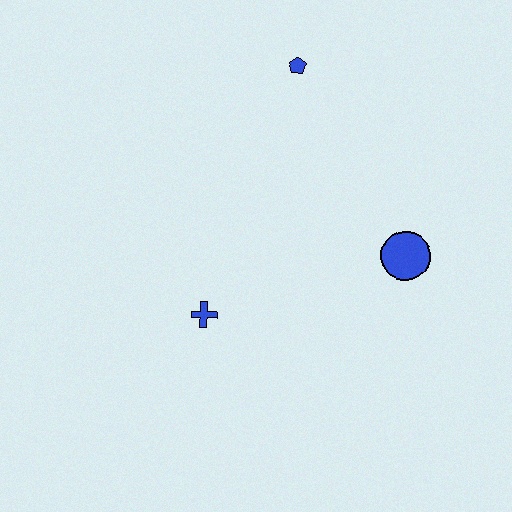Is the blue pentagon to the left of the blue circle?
Yes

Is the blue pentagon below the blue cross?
No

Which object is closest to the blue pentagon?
The blue circle is closest to the blue pentagon.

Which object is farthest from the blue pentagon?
The blue cross is farthest from the blue pentagon.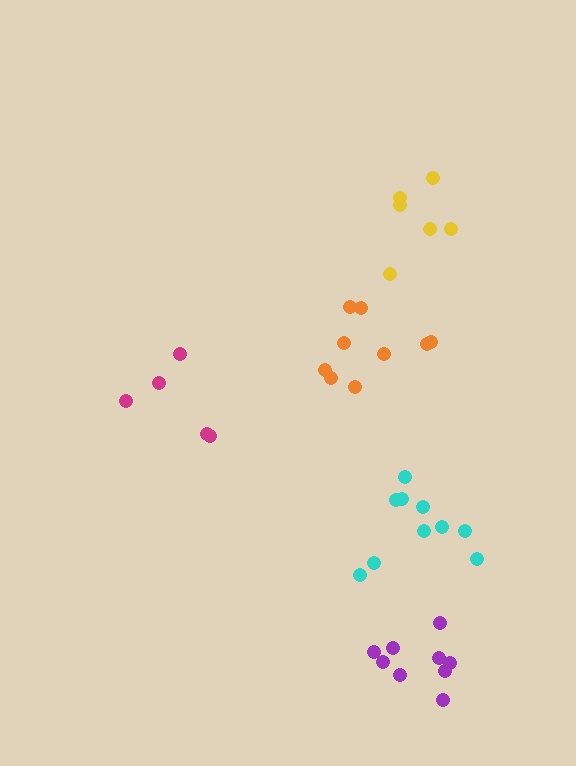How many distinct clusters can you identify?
There are 5 distinct clusters.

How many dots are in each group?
Group 1: 6 dots, Group 2: 9 dots, Group 3: 10 dots, Group 4: 5 dots, Group 5: 9 dots (39 total).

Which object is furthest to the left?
The magenta cluster is leftmost.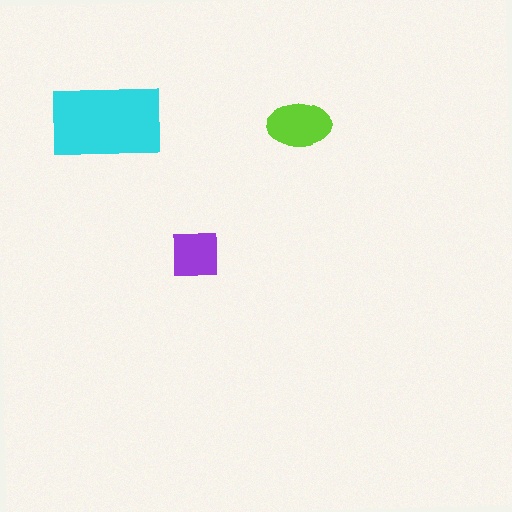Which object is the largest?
The cyan rectangle.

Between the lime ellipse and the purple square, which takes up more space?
The lime ellipse.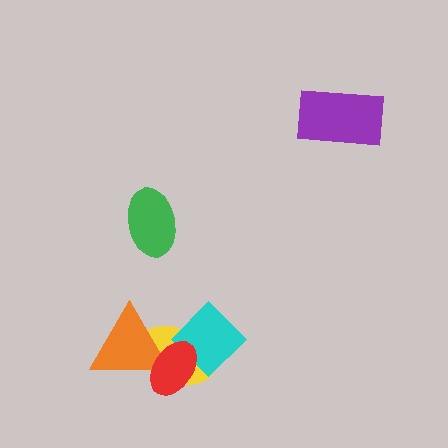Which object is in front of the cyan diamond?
The red ellipse is in front of the cyan diamond.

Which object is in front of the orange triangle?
The red ellipse is in front of the orange triangle.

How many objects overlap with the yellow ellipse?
3 objects overlap with the yellow ellipse.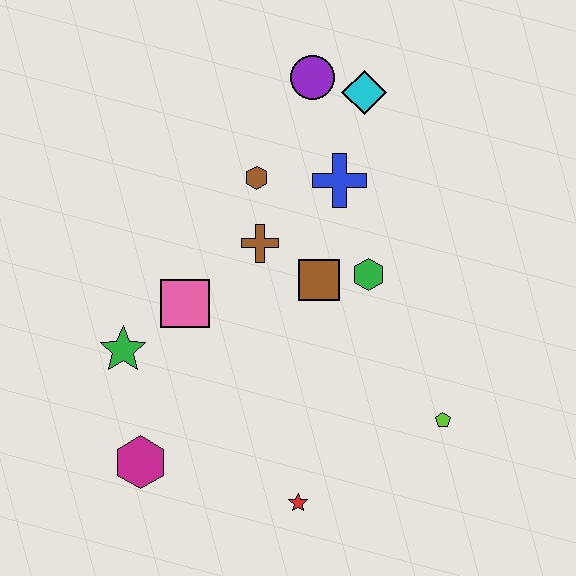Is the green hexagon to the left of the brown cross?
No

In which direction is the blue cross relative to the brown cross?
The blue cross is to the right of the brown cross.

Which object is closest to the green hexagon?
The brown square is closest to the green hexagon.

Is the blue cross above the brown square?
Yes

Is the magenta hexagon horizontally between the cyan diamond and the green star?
Yes